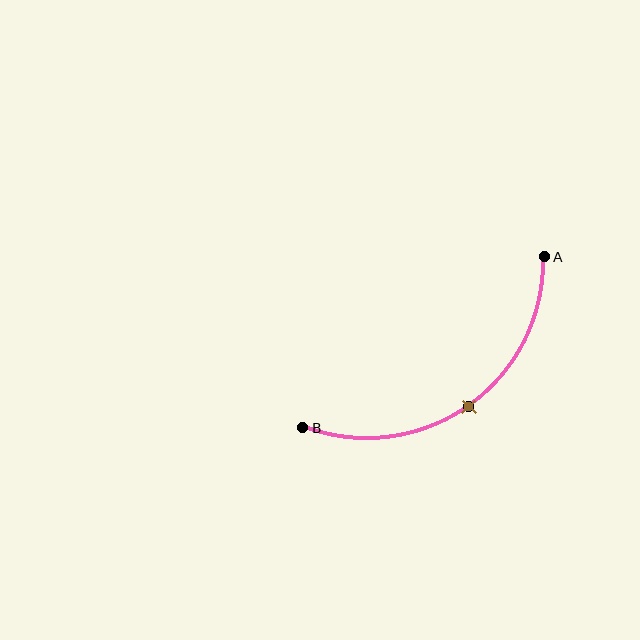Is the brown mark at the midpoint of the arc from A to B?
Yes. The brown mark lies on the arc at equal arc-length from both A and B — it is the arc midpoint.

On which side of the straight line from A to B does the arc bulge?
The arc bulges below and to the right of the straight line connecting A and B.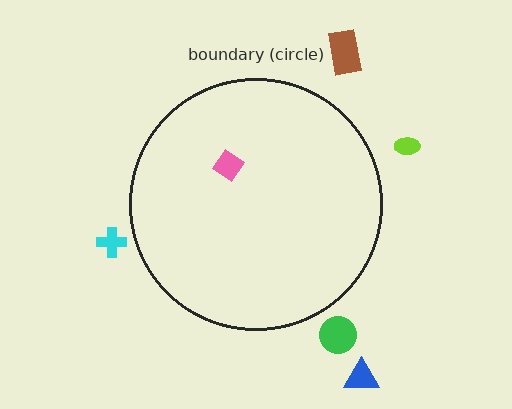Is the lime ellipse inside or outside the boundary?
Outside.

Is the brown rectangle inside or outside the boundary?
Outside.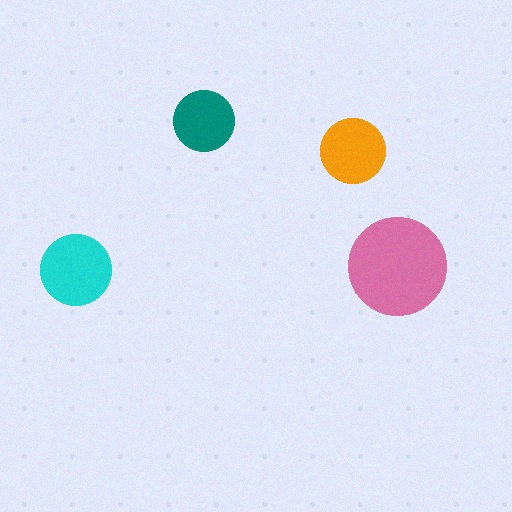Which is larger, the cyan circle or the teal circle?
The cyan one.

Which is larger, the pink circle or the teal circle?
The pink one.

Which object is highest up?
The teal circle is topmost.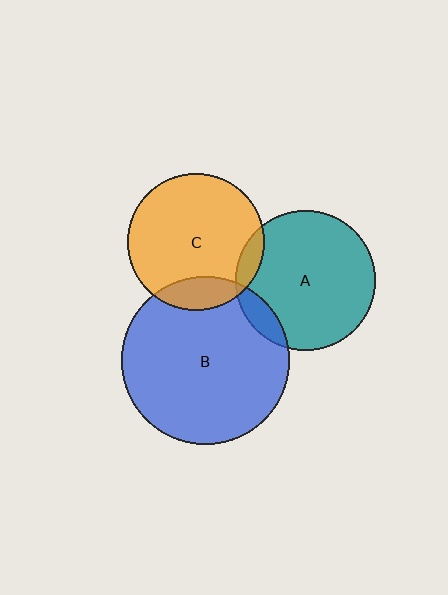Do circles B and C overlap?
Yes.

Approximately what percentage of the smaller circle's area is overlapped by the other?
Approximately 15%.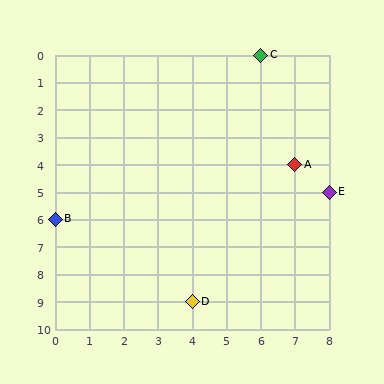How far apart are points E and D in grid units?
Points E and D are 4 columns and 4 rows apart (about 5.7 grid units diagonally).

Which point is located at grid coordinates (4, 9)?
Point D is at (4, 9).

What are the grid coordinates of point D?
Point D is at grid coordinates (4, 9).